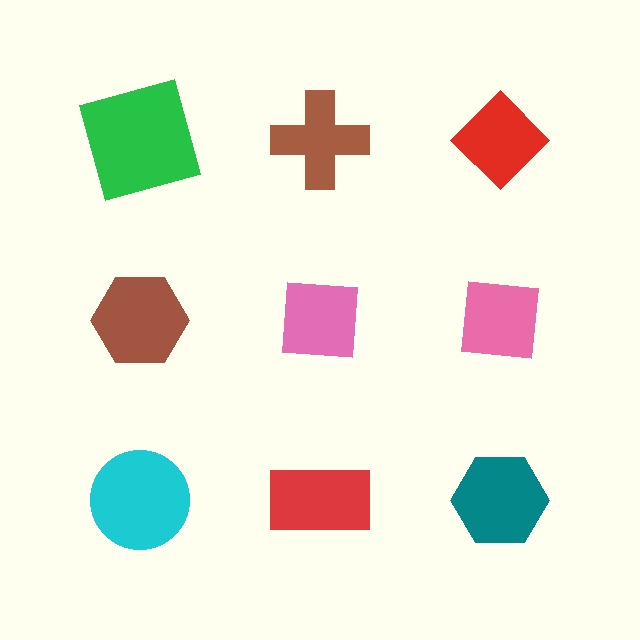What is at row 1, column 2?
A brown cross.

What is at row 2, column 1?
A brown hexagon.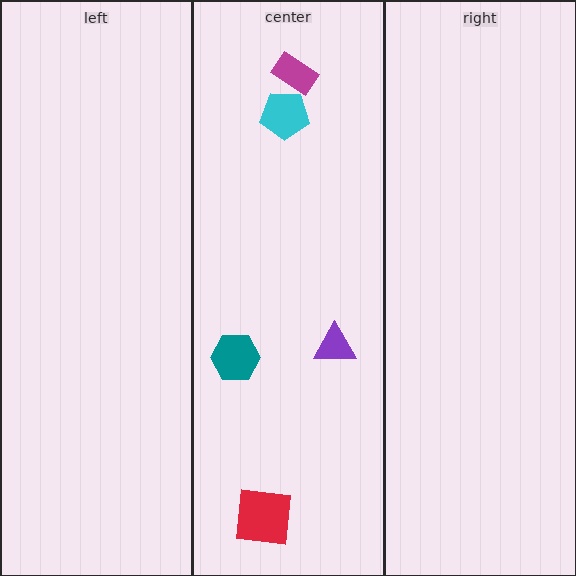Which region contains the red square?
The center region.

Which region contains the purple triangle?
The center region.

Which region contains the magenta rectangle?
The center region.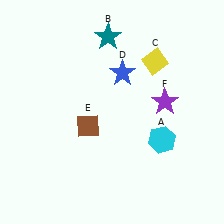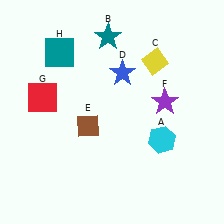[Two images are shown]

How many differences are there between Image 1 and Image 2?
There are 2 differences between the two images.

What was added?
A red square (G), a teal square (H) were added in Image 2.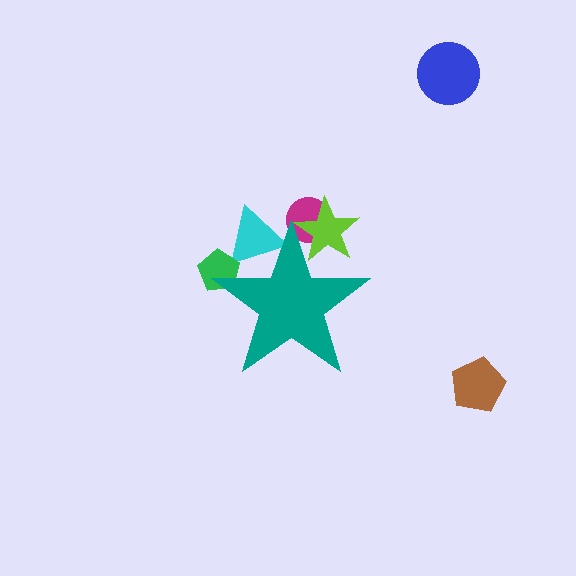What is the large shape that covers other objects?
A teal star.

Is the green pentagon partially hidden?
Yes, the green pentagon is partially hidden behind the teal star.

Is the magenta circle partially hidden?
Yes, the magenta circle is partially hidden behind the teal star.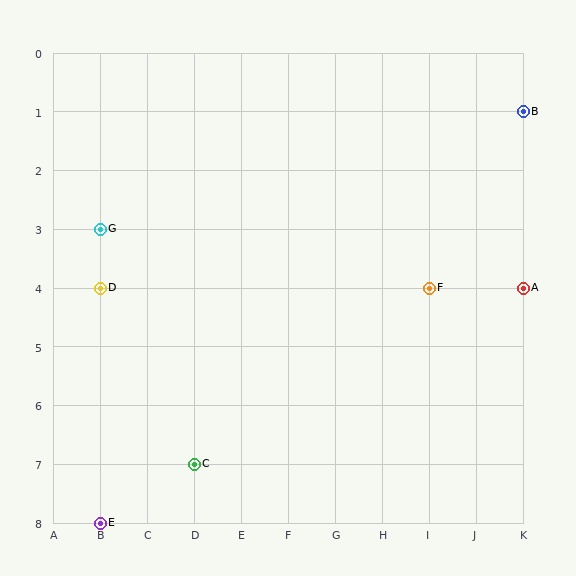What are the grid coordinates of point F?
Point F is at grid coordinates (I, 4).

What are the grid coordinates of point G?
Point G is at grid coordinates (B, 3).